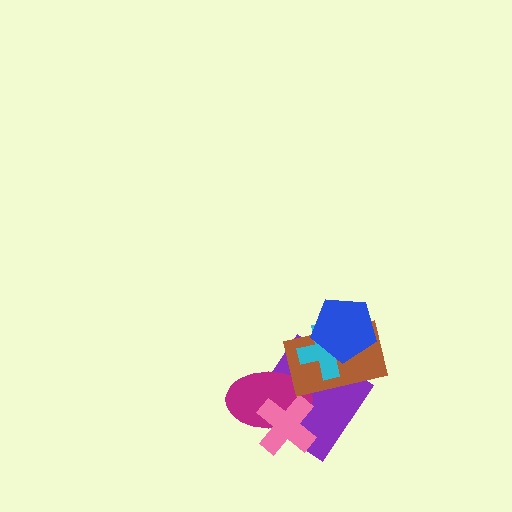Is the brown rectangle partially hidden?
Yes, it is partially covered by another shape.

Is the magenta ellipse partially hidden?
Yes, it is partially covered by another shape.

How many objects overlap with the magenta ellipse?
3 objects overlap with the magenta ellipse.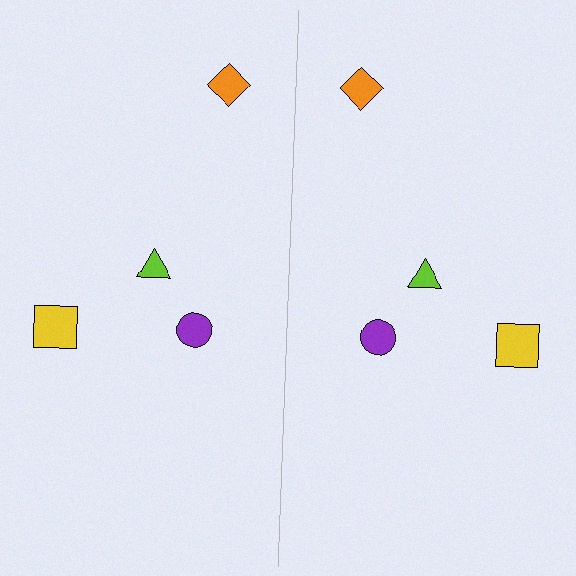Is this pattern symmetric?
Yes, this pattern has bilateral (reflection) symmetry.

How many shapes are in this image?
There are 8 shapes in this image.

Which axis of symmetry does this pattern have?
The pattern has a vertical axis of symmetry running through the center of the image.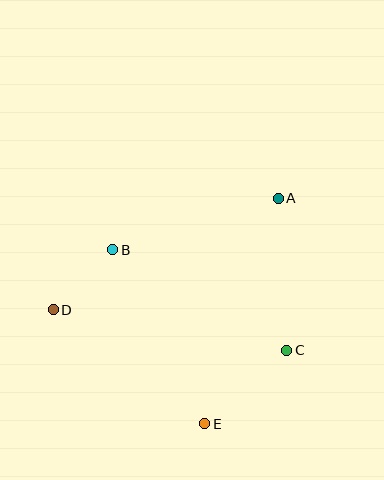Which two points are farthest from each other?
Points A and D are farthest from each other.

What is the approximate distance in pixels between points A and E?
The distance between A and E is approximately 237 pixels.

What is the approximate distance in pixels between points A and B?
The distance between A and B is approximately 173 pixels.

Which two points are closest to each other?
Points B and D are closest to each other.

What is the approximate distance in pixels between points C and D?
The distance between C and D is approximately 237 pixels.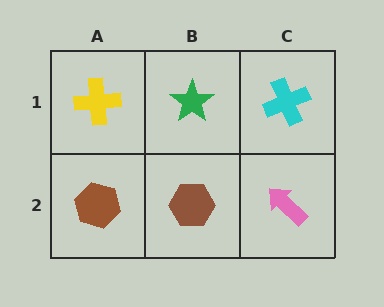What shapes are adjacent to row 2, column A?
A yellow cross (row 1, column A), a brown hexagon (row 2, column B).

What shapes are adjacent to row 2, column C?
A cyan cross (row 1, column C), a brown hexagon (row 2, column B).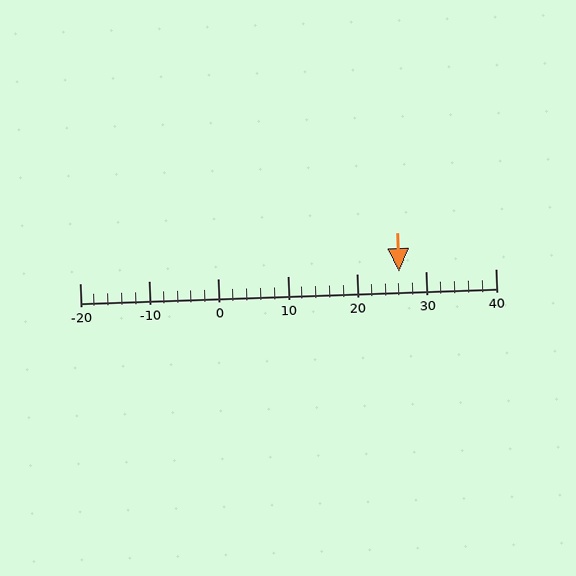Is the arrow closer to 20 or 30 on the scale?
The arrow is closer to 30.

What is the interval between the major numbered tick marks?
The major tick marks are spaced 10 units apart.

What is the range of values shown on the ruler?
The ruler shows values from -20 to 40.